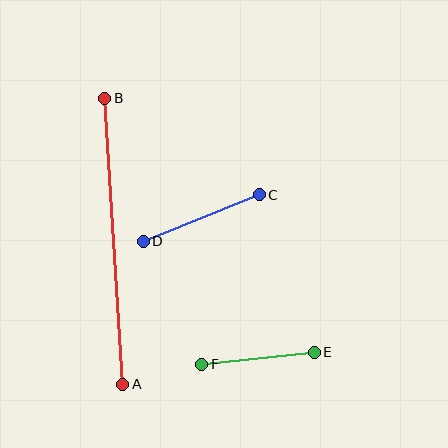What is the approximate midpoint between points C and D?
The midpoint is at approximately (201, 218) pixels.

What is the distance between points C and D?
The distance is approximately 125 pixels.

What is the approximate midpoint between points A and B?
The midpoint is at approximately (114, 241) pixels.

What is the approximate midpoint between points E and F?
The midpoint is at approximately (258, 358) pixels.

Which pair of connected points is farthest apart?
Points A and B are farthest apart.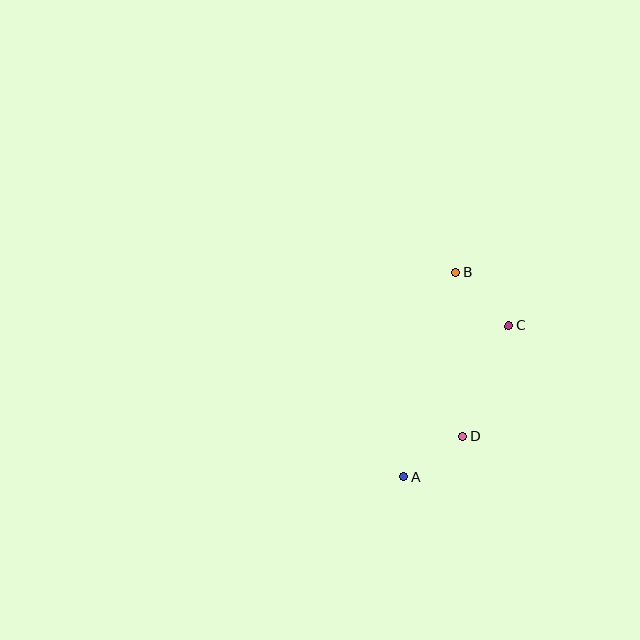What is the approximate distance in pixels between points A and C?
The distance between A and C is approximately 183 pixels.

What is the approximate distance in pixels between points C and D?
The distance between C and D is approximately 119 pixels.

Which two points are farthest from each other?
Points A and B are farthest from each other.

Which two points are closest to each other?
Points A and D are closest to each other.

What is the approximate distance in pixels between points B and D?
The distance between B and D is approximately 164 pixels.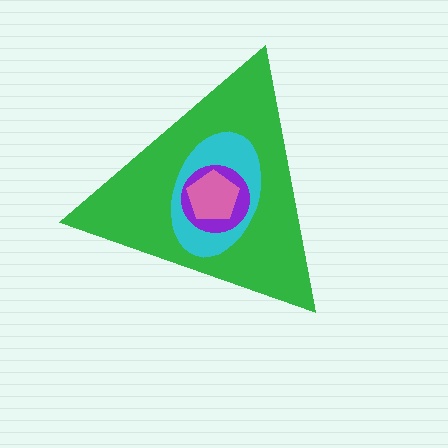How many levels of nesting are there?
4.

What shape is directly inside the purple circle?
The pink pentagon.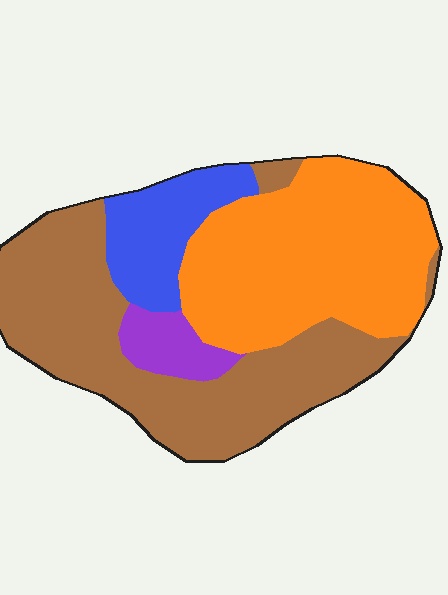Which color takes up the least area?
Purple, at roughly 5%.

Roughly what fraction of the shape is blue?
Blue covers 13% of the shape.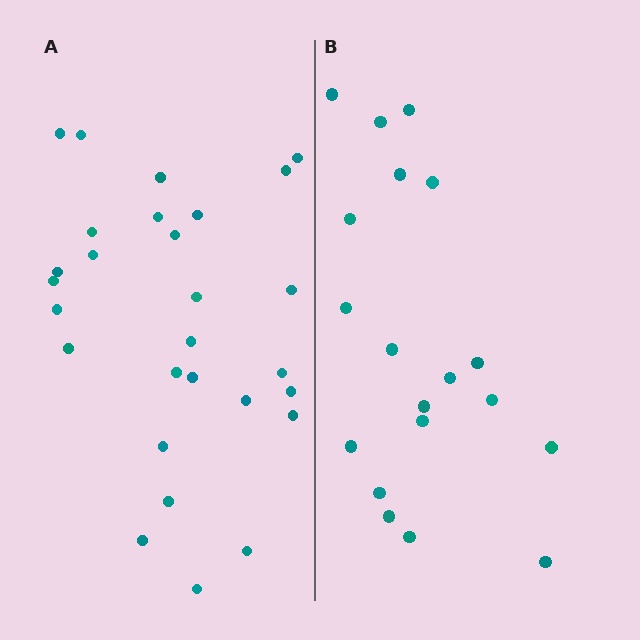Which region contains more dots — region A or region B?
Region A (the left region) has more dots.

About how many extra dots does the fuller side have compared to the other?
Region A has roughly 8 or so more dots than region B.